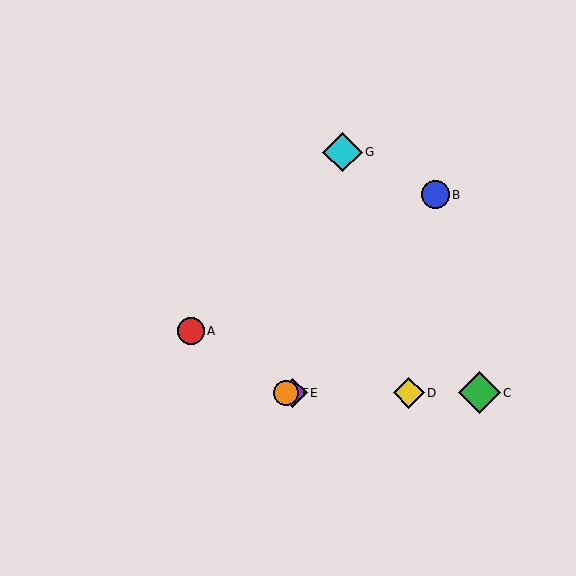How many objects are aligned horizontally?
4 objects (C, D, E, F) are aligned horizontally.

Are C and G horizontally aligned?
No, C is at y≈393 and G is at y≈152.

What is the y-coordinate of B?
Object B is at y≈195.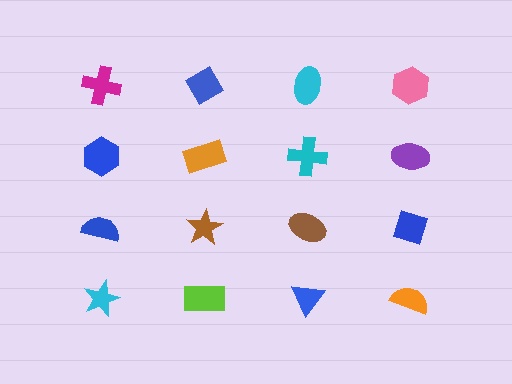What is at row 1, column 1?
A magenta cross.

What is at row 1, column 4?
A pink hexagon.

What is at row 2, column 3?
A cyan cross.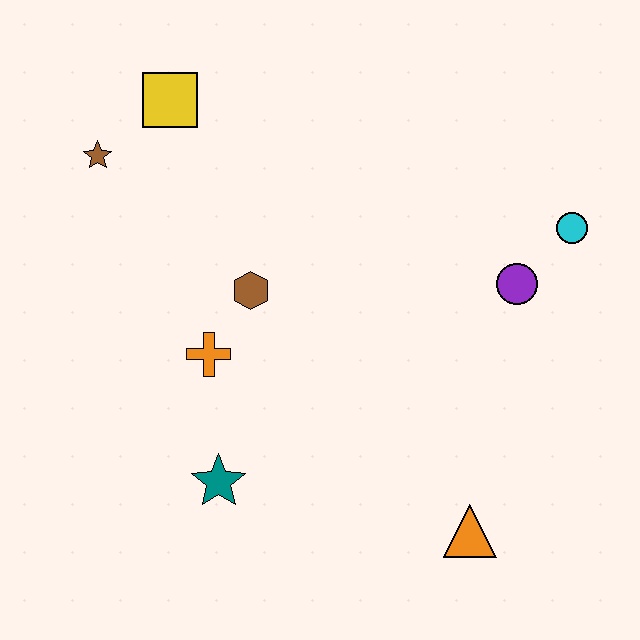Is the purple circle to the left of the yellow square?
No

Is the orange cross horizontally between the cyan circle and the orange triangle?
No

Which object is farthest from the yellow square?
The orange triangle is farthest from the yellow square.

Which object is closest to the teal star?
The orange cross is closest to the teal star.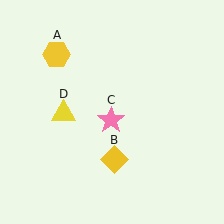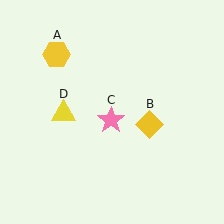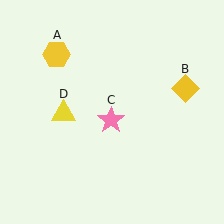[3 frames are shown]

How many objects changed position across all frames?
1 object changed position: yellow diamond (object B).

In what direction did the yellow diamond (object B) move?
The yellow diamond (object B) moved up and to the right.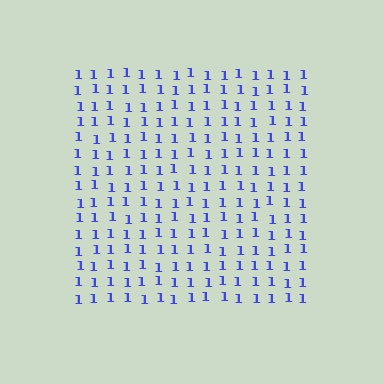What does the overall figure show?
The overall figure shows a square.